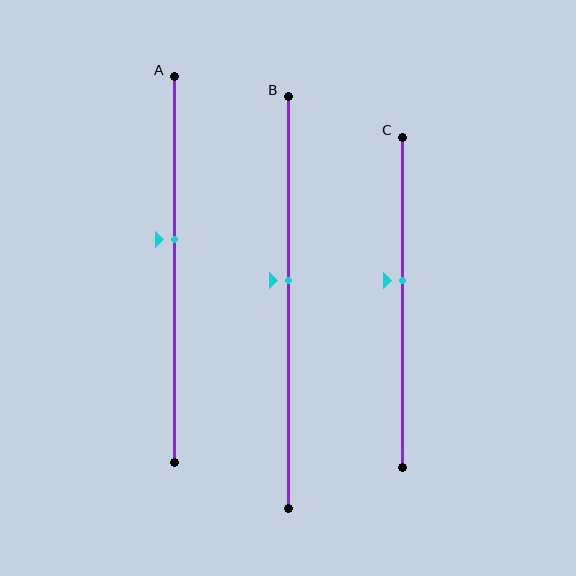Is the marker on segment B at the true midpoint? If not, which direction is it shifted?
No, the marker on segment B is shifted upward by about 5% of the segment length.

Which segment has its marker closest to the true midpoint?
Segment B has its marker closest to the true midpoint.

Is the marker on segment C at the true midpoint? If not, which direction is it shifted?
No, the marker on segment C is shifted upward by about 7% of the segment length.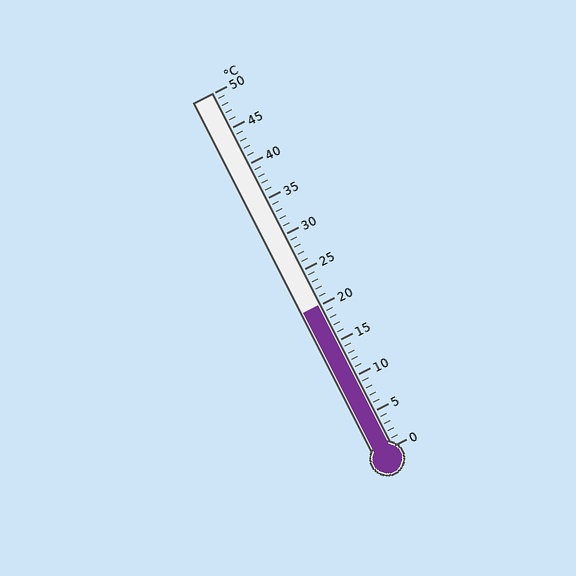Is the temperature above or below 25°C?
The temperature is below 25°C.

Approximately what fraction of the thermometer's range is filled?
The thermometer is filled to approximately 40% of its range.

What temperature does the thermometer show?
The thermometer shows approximately 20°C.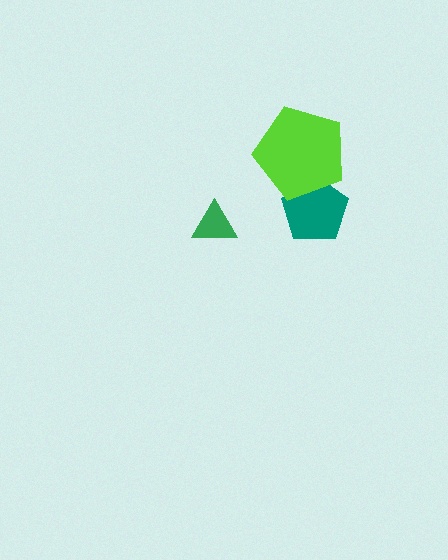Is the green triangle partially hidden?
No, no other shape covers it.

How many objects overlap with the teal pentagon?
1 object overlaps with the teal pentagon.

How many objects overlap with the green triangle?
0 objects overlap with the green triangle.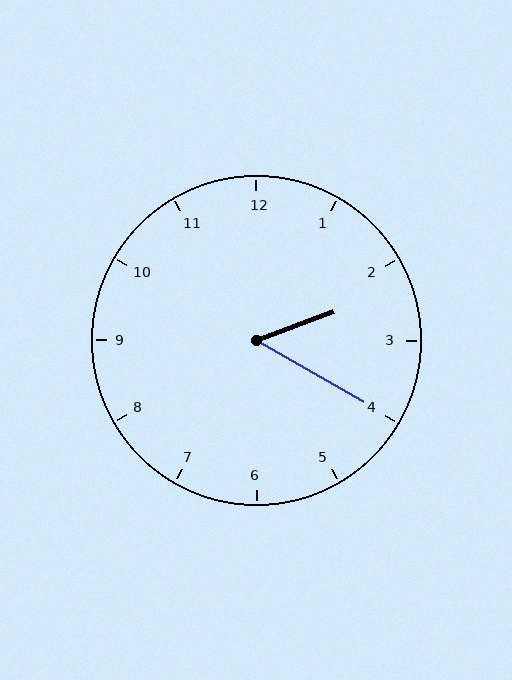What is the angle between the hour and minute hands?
Approximately 50 degrees.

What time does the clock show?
2:20.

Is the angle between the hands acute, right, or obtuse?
It is acute.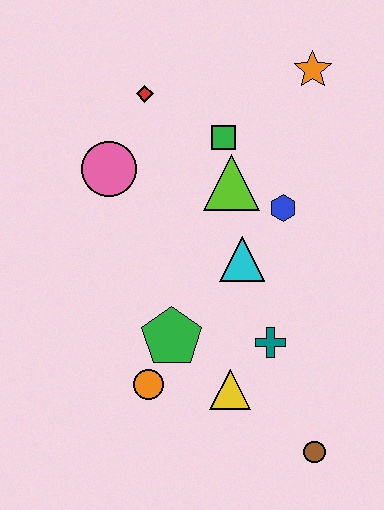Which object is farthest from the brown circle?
The red diamond is farthest from the brown circle.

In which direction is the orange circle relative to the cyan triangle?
The orange circle is below the cyan triangle.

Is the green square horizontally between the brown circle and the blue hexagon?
No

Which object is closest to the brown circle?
The yellow triangle is closest to the brown circle.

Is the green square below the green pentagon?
No